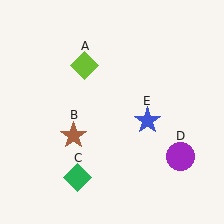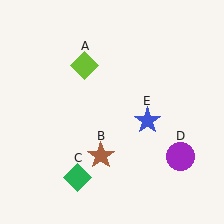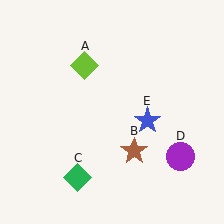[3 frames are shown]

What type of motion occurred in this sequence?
The brown star (object B) rotated counterclockwise around the center of the scene.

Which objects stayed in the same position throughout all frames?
Lime diamond (object A) and green diamond (object C) and purple circle (object D) and blue star (object E) remained stationary.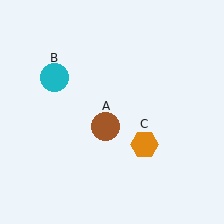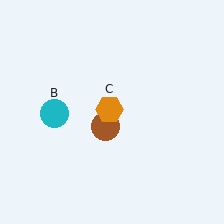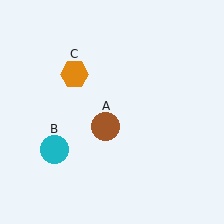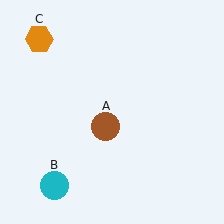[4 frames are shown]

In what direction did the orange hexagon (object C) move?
The orange hexagon (object C) moved up and to the left.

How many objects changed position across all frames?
2 objects changed position: cyan circle (object B), orange hexagon (object C).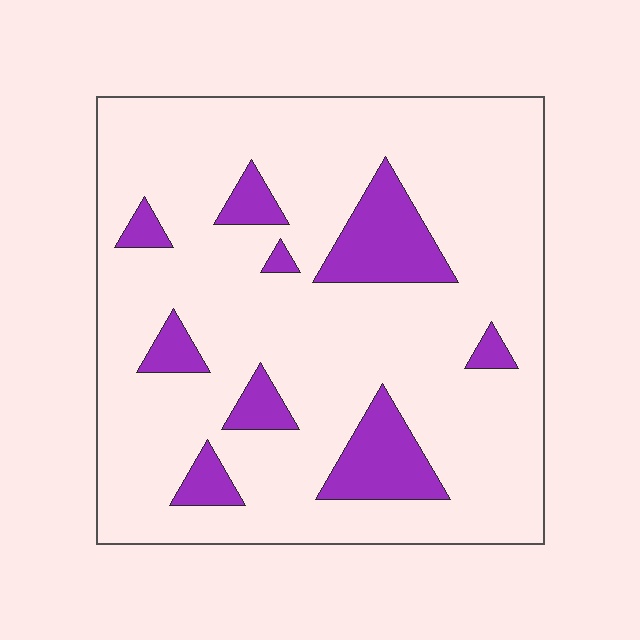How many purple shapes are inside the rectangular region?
9.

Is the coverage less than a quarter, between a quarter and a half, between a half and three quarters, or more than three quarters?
Less than a quarter.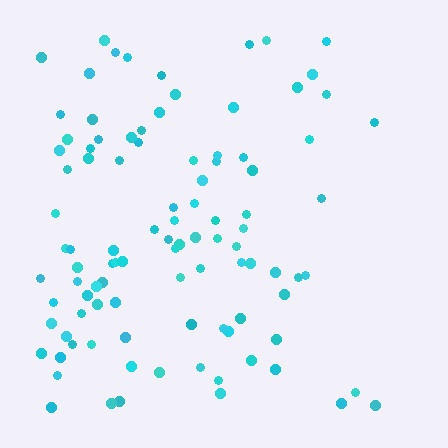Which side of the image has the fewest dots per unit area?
The right.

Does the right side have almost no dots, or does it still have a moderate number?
Still a moderate number, just noticeably fewer than the left.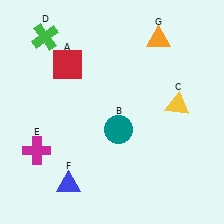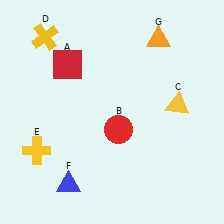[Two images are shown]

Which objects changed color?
B changed from teal to red. D changed from green to yellow. E changed from magenta to yellow.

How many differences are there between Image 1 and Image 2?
There are 3 differences between the two images.